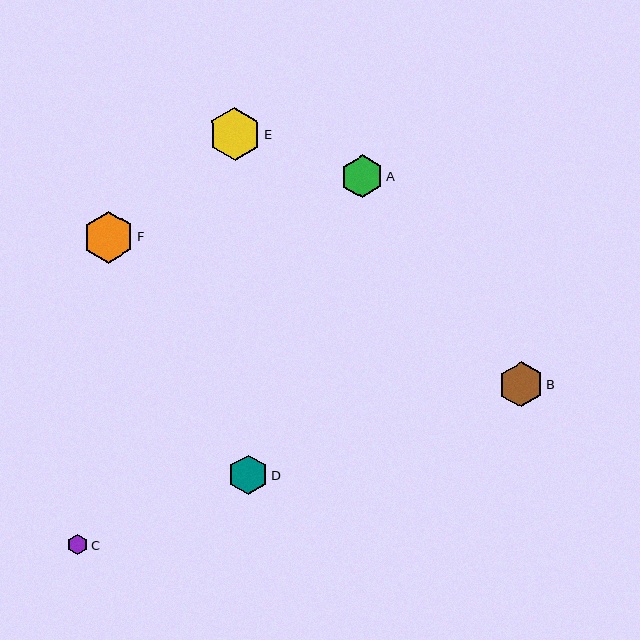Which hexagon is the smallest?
Hexagon C is the smallest with a size of approximately 20 pixels.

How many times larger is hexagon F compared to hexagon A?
Hexagon F is approximately 1.2 times the size of hexagon A.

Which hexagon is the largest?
Hexagon E is the largest with a size of approximately 52 pixels.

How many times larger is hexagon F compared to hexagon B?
Hexagon F is approximately 1.1 times the size of hexagon B.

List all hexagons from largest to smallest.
From largest to smallest: E, F, B, A, D, C.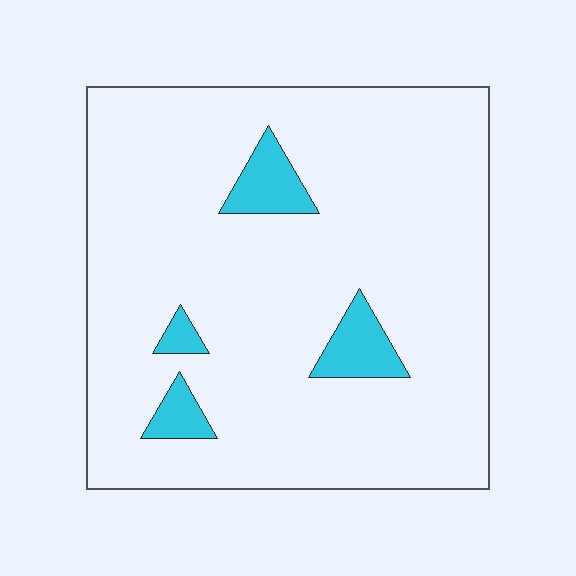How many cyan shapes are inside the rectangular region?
4.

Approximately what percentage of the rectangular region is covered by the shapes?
Approximately 10%.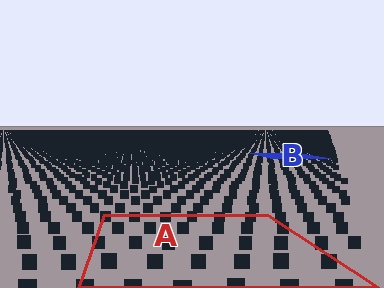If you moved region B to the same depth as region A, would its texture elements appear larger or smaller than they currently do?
They would appear larger. At a closer depth, the same texture elements are projected at a bigger on-screen size.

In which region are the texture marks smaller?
The texture marks are smaller in region B, because it is farther away.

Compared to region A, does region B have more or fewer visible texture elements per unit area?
Region B has more texture elements per unit area — they are packed more densely because it is farther away.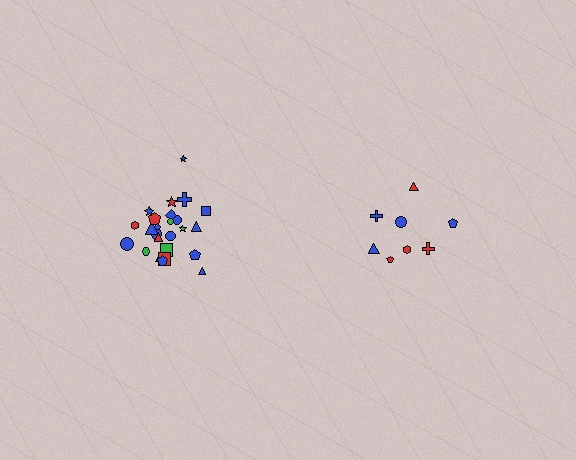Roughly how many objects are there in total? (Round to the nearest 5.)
Roughly 35 objects in total.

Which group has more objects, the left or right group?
The left group.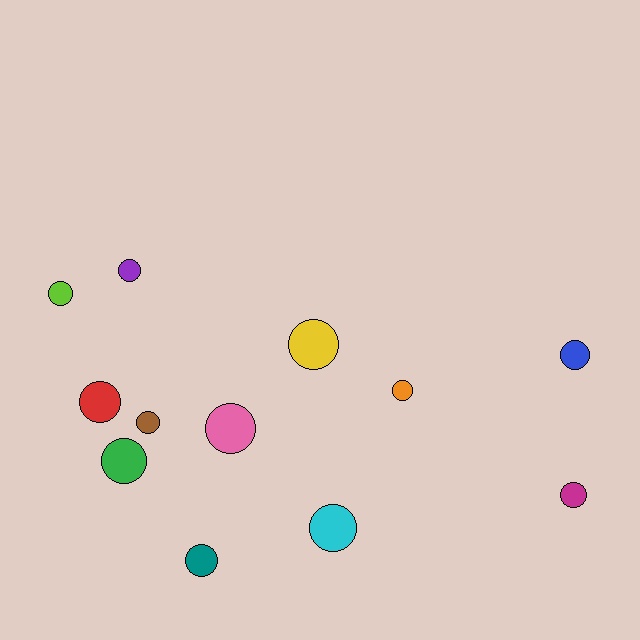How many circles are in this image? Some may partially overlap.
There are 12 circles.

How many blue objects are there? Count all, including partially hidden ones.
There is 1 blue object.